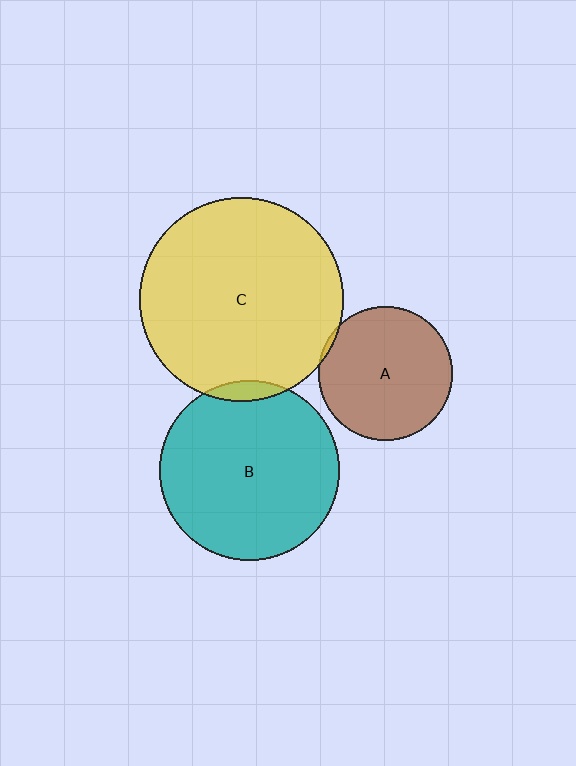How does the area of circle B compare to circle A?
Approximately 1.8 times.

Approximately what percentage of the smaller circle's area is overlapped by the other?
Approximately 5%.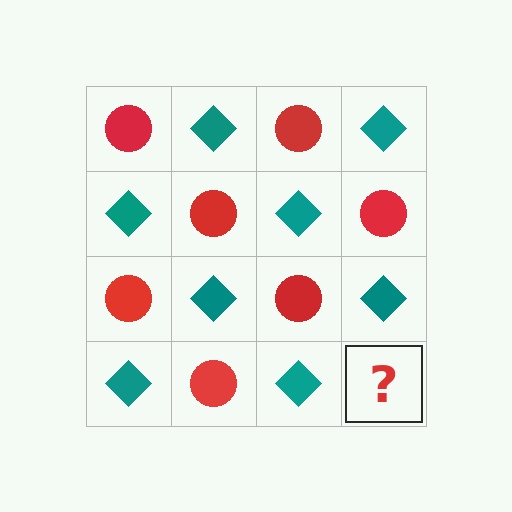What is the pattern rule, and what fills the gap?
The rule is that it alternates red circle and teal diamond in a checkerboard pattern. The gap should be filled with a red circle.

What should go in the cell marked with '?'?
The missing cell should contain a red circle.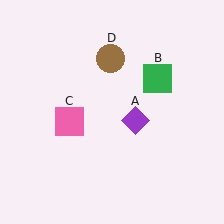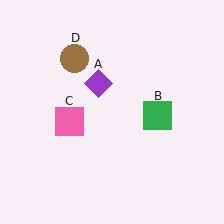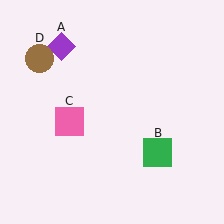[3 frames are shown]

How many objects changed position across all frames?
3 objects changed position: purple diamond (object A), green square (object B), brown circle (object D).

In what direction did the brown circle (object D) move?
The brown circle (object D) moved left.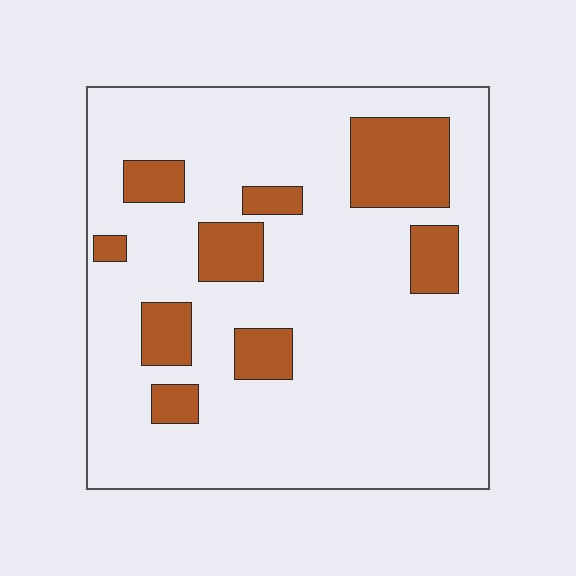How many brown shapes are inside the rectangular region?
9.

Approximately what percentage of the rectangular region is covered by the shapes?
Approximately 20%.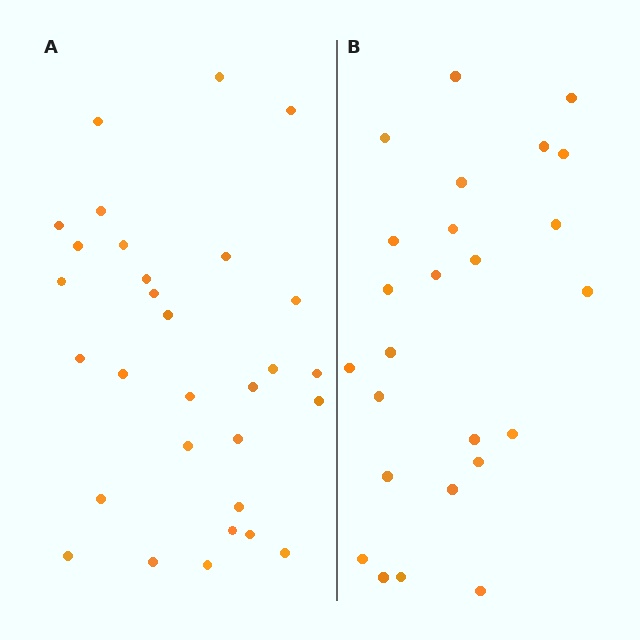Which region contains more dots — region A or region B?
Region A (the left region) has more dots.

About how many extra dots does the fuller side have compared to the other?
Region A has about 5 more dots than region B.